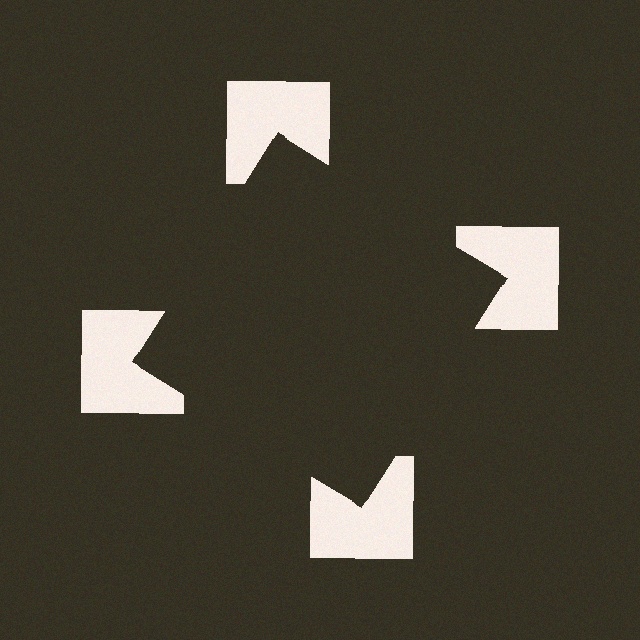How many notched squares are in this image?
There are 4 — one at each vertex of the illusory square.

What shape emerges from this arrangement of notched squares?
An illusory square — its edges are inferred from the aligned wedge cuts in the notched squares, not physically drawn.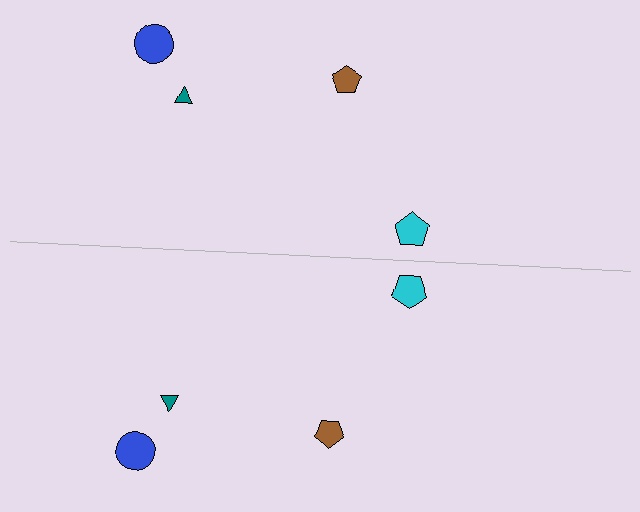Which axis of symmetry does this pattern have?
The pattern has a horizontal axis of symmetry running through the center of the image.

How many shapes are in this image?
There are 8 shapes in this image.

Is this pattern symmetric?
Yes, this pattern has bilateral (reflection) symmetry.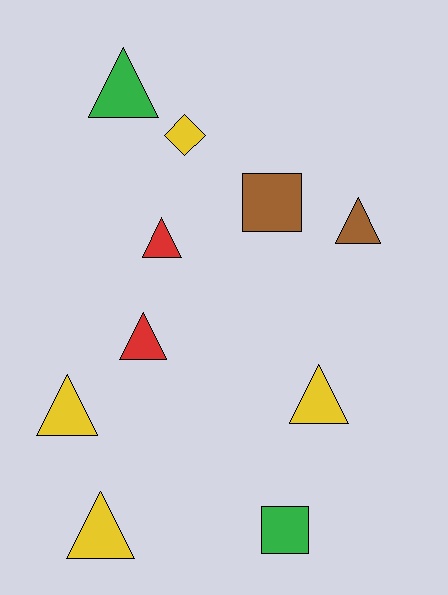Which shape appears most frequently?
Triangle, with 7 objects.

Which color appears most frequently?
Yellow, with 4 objects.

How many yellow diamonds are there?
There is 1 yellow diamond.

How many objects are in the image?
There are 10 objects.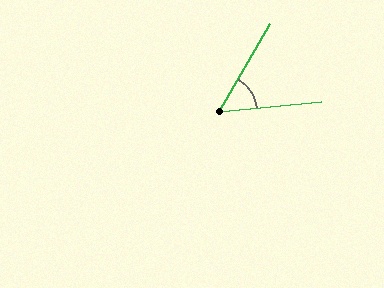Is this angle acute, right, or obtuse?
It is acute.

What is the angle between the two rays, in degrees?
Approximately 54 degrees.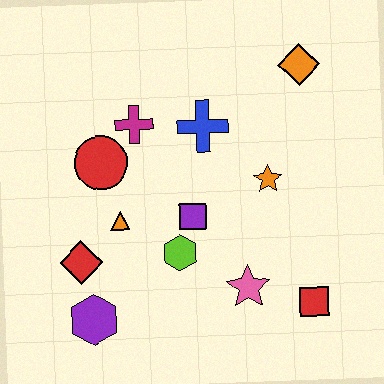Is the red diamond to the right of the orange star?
No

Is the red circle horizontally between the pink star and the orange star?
No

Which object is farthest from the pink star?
The orange diamond is farthest from the pink star.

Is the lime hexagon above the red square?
Yes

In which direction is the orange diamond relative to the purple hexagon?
The orange diamond is above the purple hexagon.